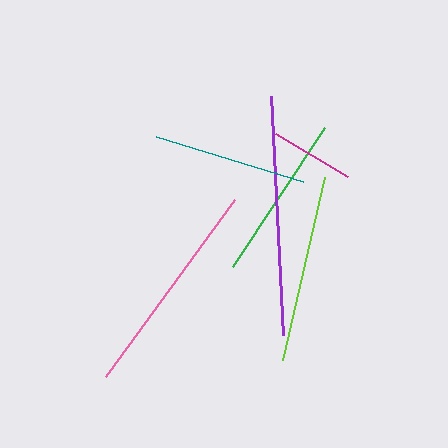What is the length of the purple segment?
The purple segment is approximately 239 pixels long.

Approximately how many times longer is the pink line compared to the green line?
The pink line is approximately 1.3 times the length of the green line.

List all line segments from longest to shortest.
From longest to shortest: purple, pink, lime, green, teal, magenta.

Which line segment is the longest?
The purple line is the longest at approximately 239 pixels.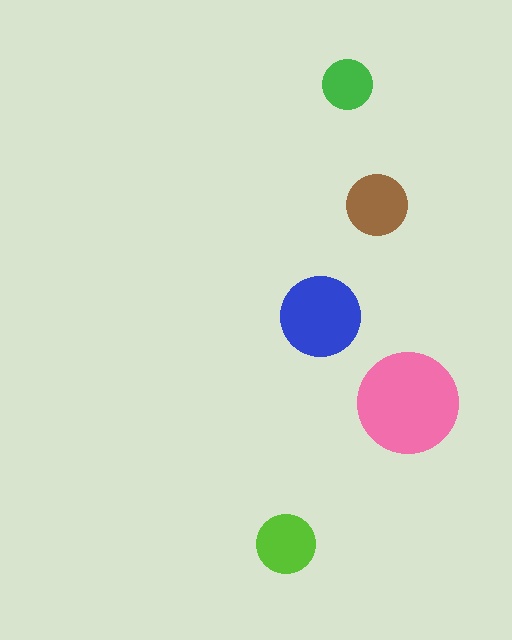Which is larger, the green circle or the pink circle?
The pink one.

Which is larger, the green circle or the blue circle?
The blue one.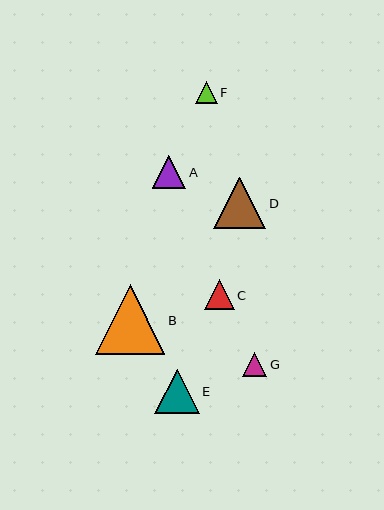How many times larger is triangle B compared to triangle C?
Triangle B is approximately 2.4 times the size of triangle C.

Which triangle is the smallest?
Triangle F is the smallest with a size of approximately 21 pixels.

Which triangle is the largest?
Triangle B is the largest with a size of approximately 70 pixels.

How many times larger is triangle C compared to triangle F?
Triangle C is approximately 1.4 times the size of triangle F.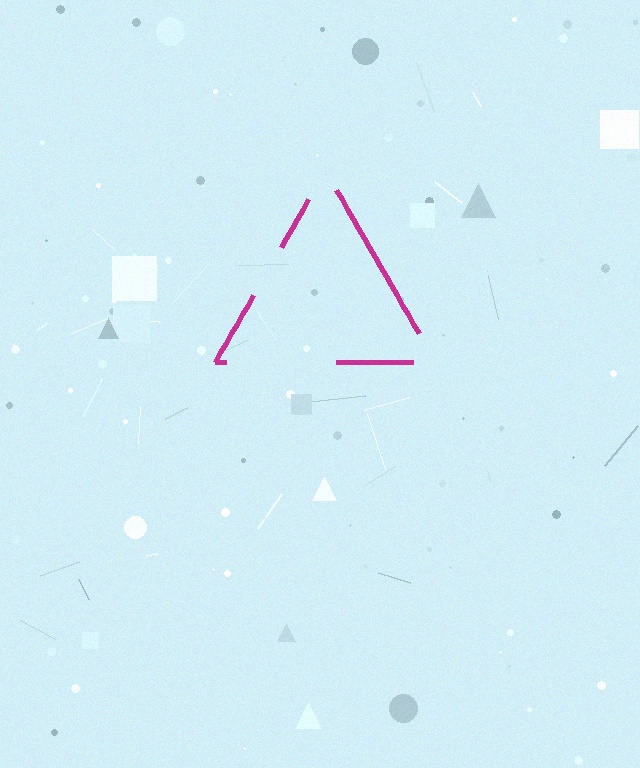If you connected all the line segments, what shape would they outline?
They would outline a triangle.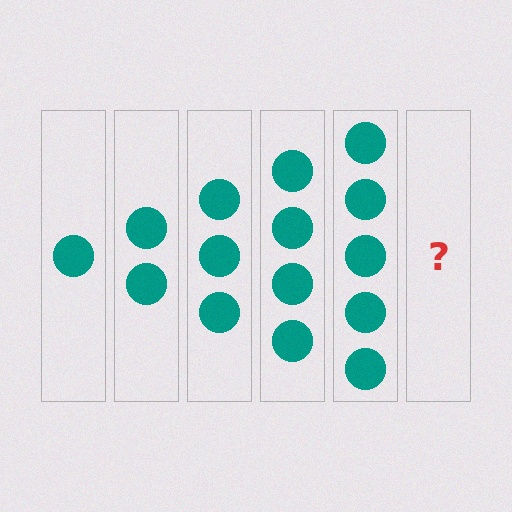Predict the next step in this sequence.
The next step is 6 circles.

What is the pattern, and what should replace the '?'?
The pattern is that each step adds one more circle. The '?' should be 6 circles.